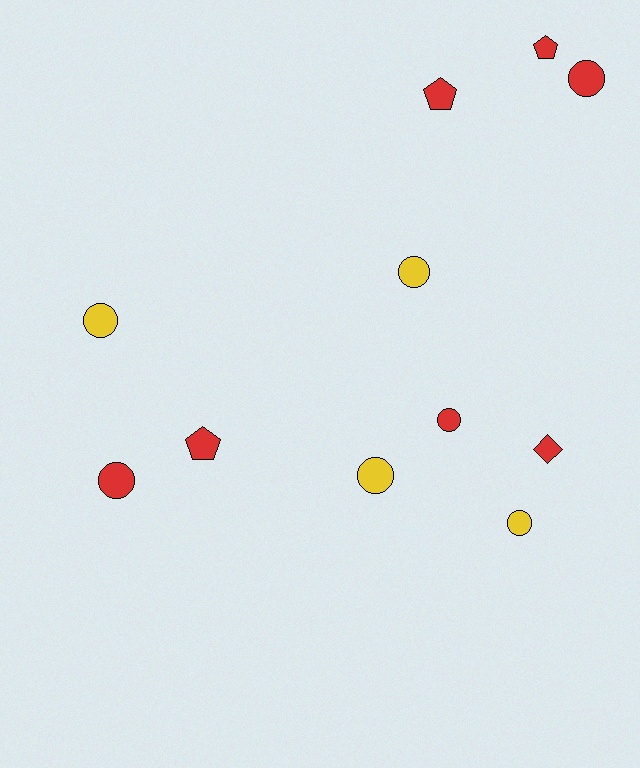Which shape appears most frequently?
Circle, with 7 objects.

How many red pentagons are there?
There are 3 red pentagons.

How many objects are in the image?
There are 11 objects.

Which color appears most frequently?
Red, with 7 objects.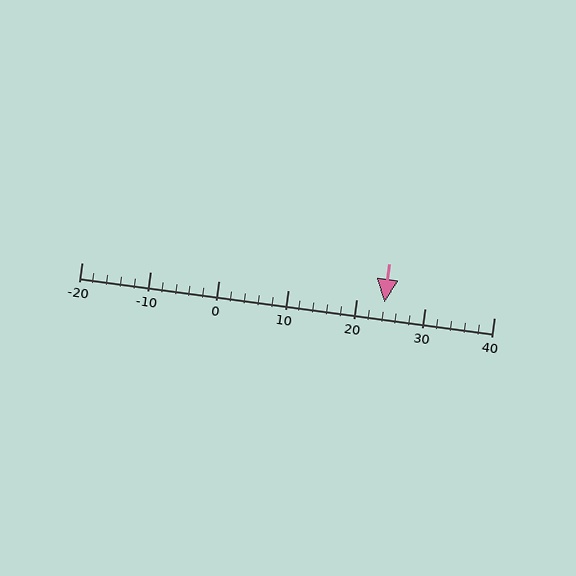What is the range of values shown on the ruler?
The ruler shows values from -20 to 40.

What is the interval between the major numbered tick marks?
The major tick marks are spaced 10 units apart.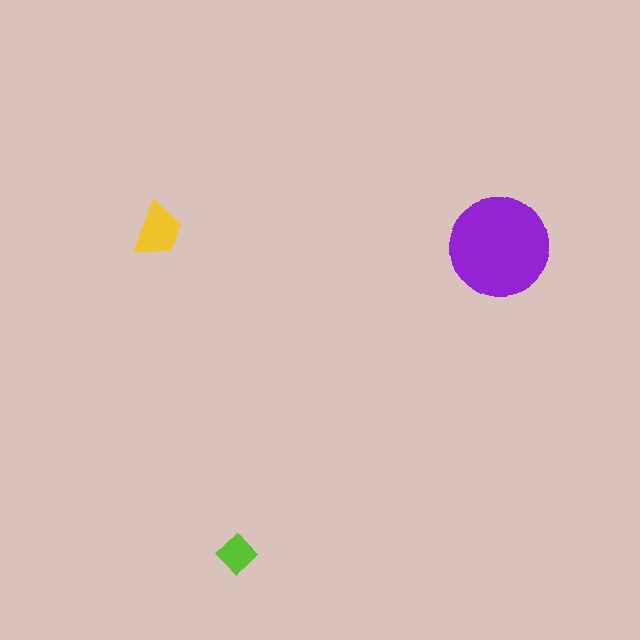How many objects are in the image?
There are 3 objects in the image.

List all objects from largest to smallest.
The purple circle, the yellow trapezoid, the lime diamond.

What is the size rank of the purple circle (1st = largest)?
1st.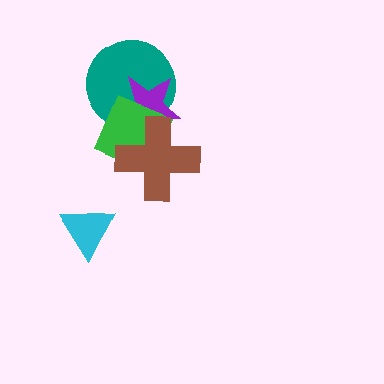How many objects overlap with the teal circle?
2 objects overlap with the teal circle.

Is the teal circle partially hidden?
Yes, it is partially covered by another shape.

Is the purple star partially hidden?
Yes, it is partially covered by another shape.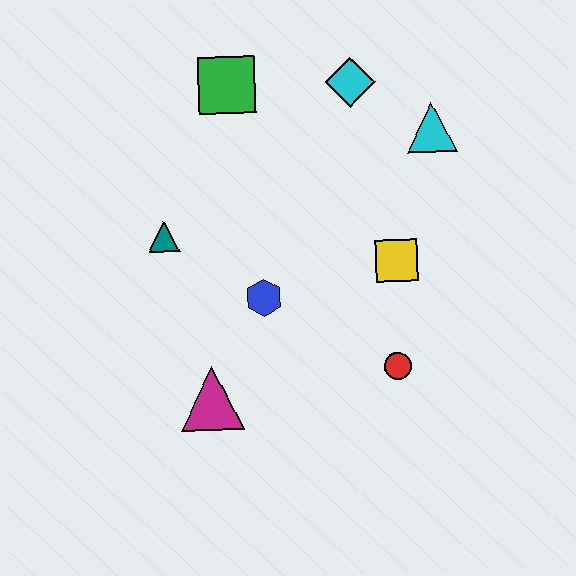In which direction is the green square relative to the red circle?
The green square is above the red circle.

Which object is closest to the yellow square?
The red circle is closest to the yellow square.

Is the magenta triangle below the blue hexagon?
Yes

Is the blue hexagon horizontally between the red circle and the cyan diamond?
No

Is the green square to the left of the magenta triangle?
No